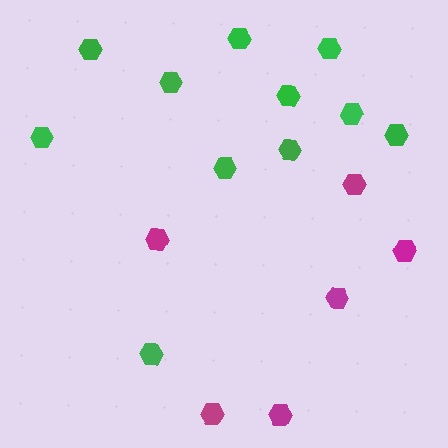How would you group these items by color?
There are 2 groups: one group of magenta hexagons (6) and one group of green hexagons (11).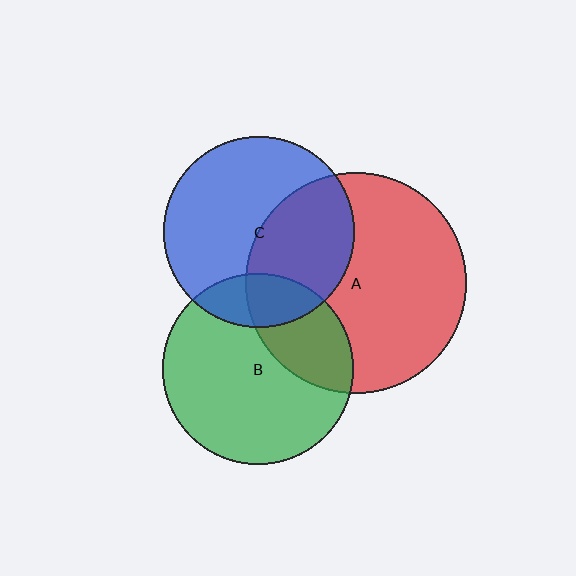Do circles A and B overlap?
Yes.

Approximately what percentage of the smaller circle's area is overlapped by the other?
Approximately 30%.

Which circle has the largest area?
Circle A (red).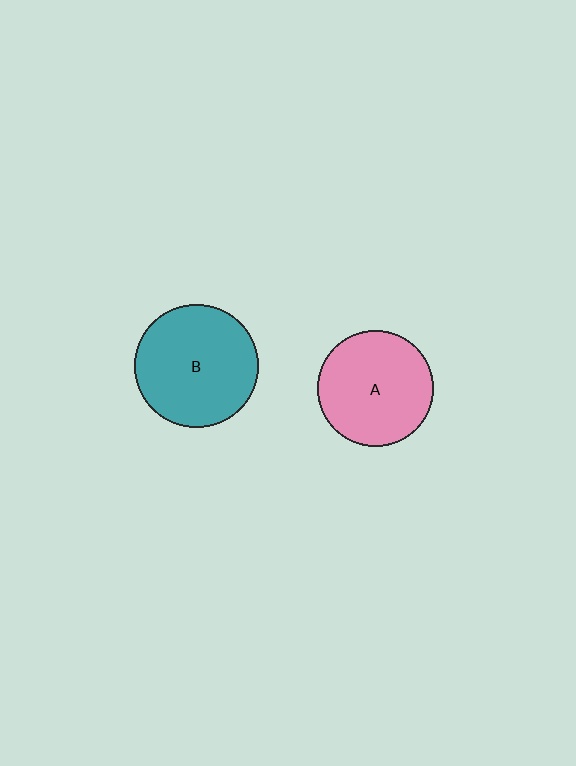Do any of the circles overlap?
No, none of the circles overlap.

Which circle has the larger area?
Circle B (teal).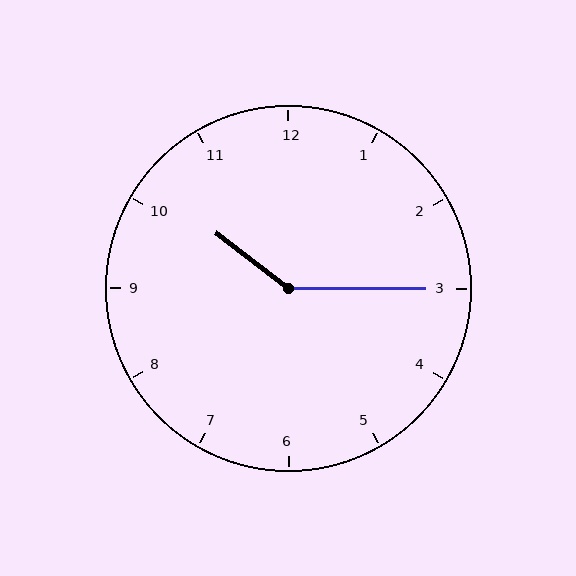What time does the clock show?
10:15.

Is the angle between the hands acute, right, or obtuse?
It is obtuse.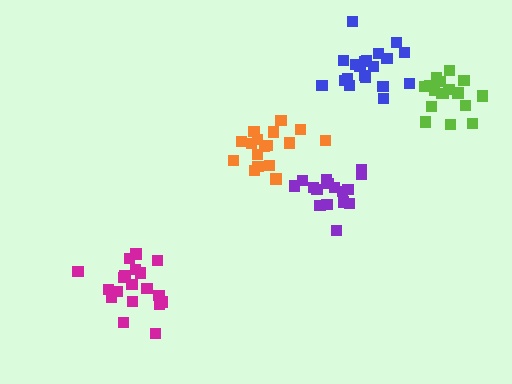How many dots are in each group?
Group 1: 16 dots, Group 2: 18 dots, Group 3: 17 dots, Group 4: 20 dots, Group 5: 21 dots (92 total).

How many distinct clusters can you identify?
There are 5 distinct clusters.